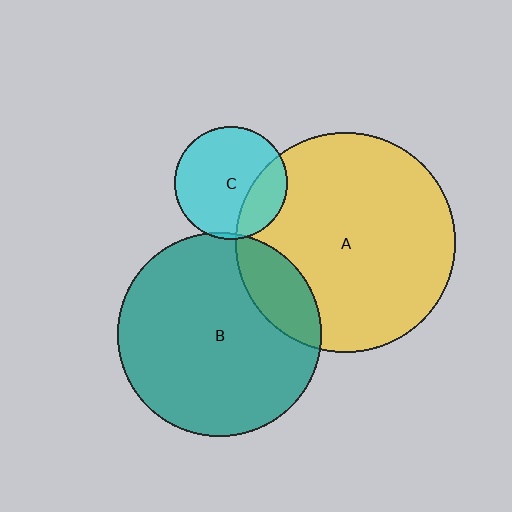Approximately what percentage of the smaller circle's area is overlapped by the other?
Approximately 15%.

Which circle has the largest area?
Circle A (yellow).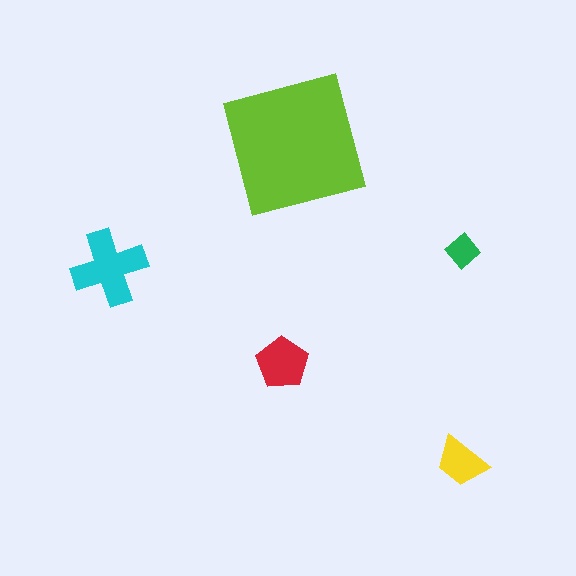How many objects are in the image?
There are 5 objects in the image.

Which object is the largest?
The lime square.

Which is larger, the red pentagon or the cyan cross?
The cyan cross.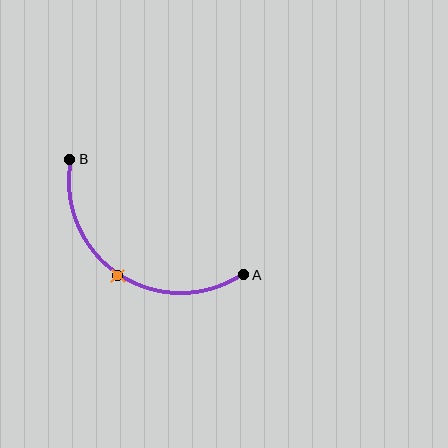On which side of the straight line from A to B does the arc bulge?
The arc bulges below the straight line connecting A and B.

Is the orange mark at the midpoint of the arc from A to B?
Yes. The orange mark lies on the arc at equal arc-length from both A and B — it is the arc midpoint.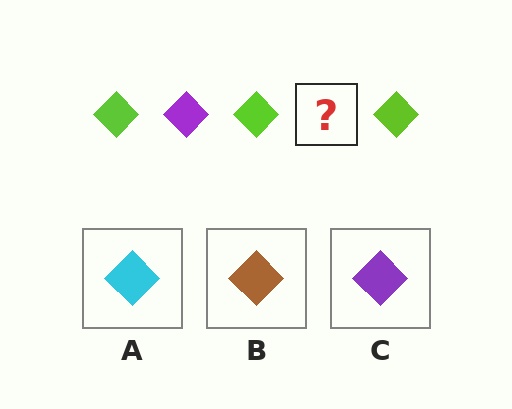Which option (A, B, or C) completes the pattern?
C.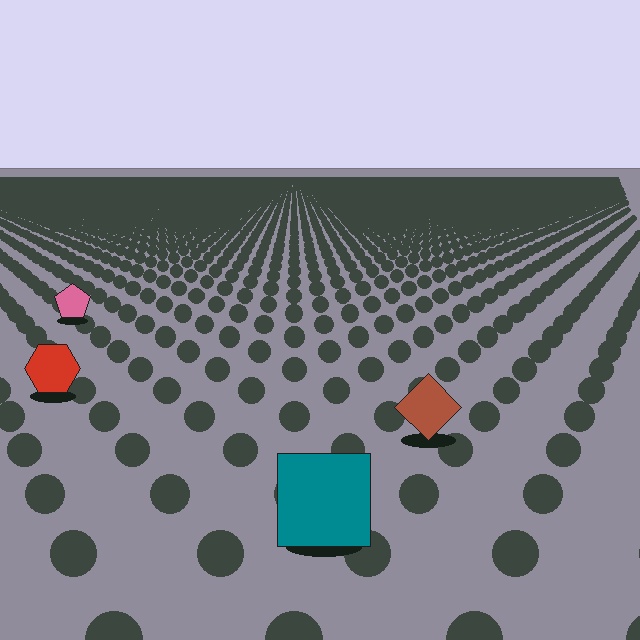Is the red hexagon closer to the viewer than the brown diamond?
No. The brown diamond is closer — you can tell from the texture gradient: the ground texture is coarser near it.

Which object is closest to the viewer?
The teal square is closest. The texture marks near it are larger and more spread out.